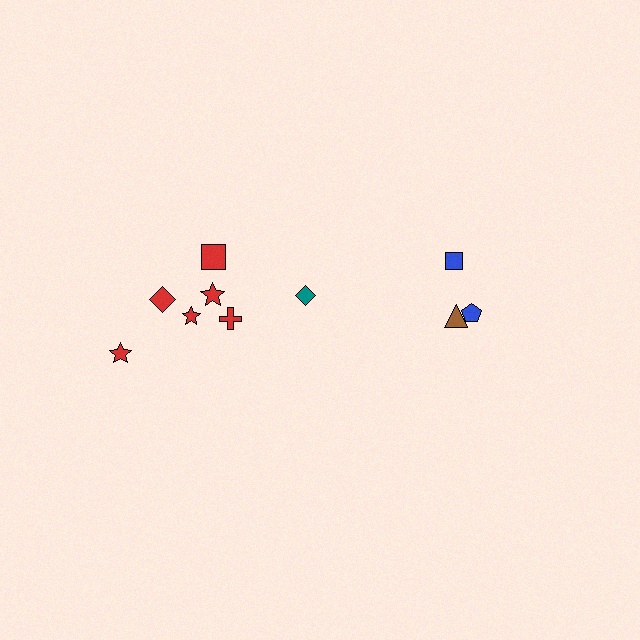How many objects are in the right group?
There are 3 objects.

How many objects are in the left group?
There are 7 objects.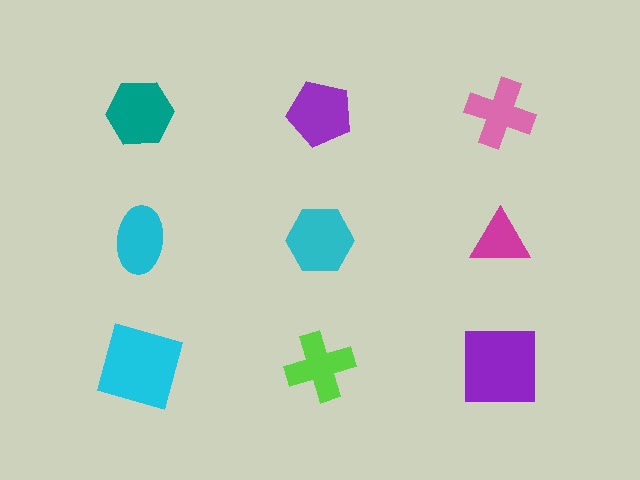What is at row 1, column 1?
A teal hexagon.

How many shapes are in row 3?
3 shapes.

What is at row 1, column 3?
A pink cross.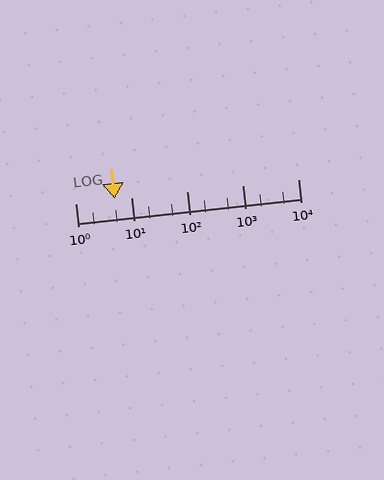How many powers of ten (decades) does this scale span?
The scale spans 4 decades, from 1 to 10000.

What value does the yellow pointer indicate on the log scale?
The pointer indicates approximately 5.1.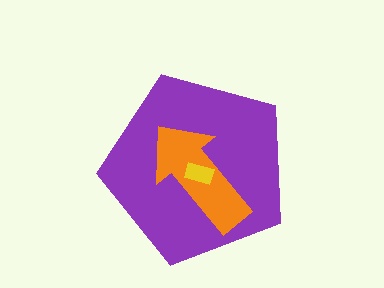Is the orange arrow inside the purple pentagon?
Yes.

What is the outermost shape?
The purple pentagon.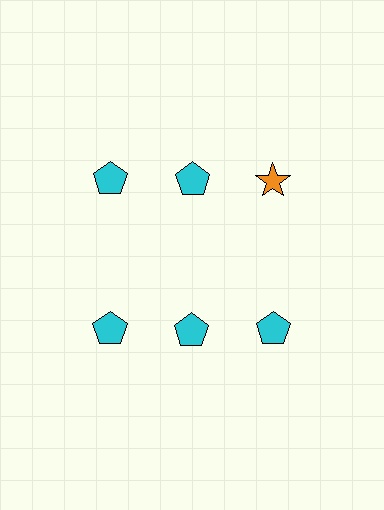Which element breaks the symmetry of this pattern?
The orange star in the top row, center column breaks the symmetry. All other shapes are cyan pentagons.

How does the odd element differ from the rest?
It differs in both color (orange instead of cyan) and shape (star instead of pentagon).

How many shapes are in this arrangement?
There are 6 shapes arranged in a grid pattern.